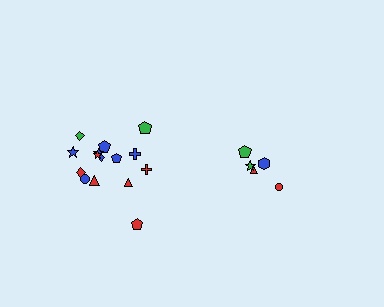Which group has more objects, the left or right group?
The left group.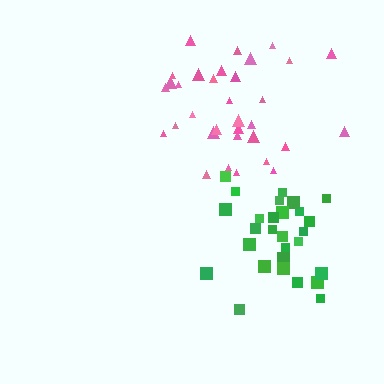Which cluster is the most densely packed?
Green.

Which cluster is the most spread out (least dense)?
Pink.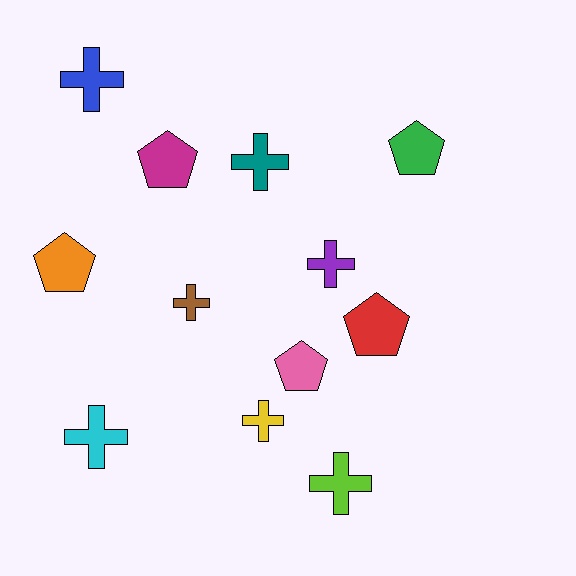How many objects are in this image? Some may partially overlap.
There are 12 objects.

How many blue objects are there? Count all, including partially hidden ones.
There is 1 blue object.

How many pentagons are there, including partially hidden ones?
There are 5 pentagons.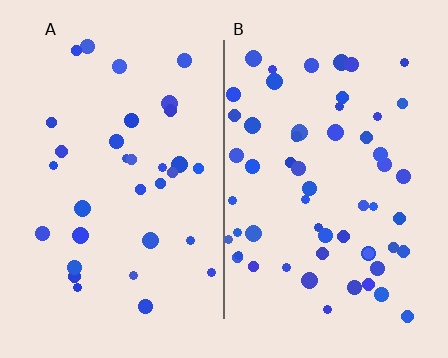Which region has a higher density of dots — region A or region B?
B (the right).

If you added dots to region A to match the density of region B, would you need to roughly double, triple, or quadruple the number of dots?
Approximately double.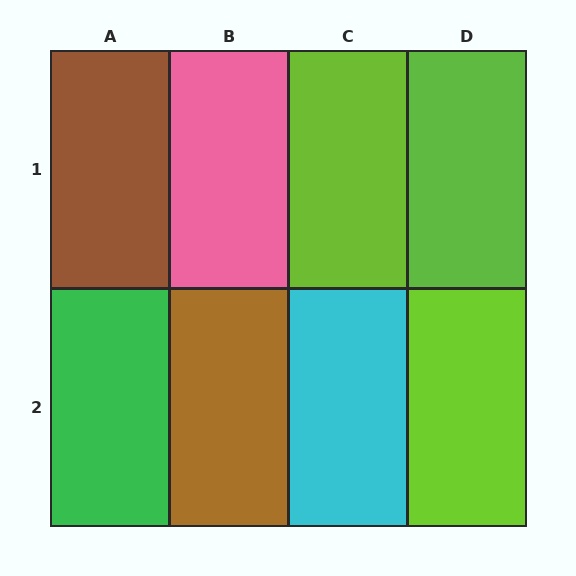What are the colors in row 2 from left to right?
Green, brown, cyan, lime.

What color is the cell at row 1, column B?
Pink.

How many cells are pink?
1 cell is pink.